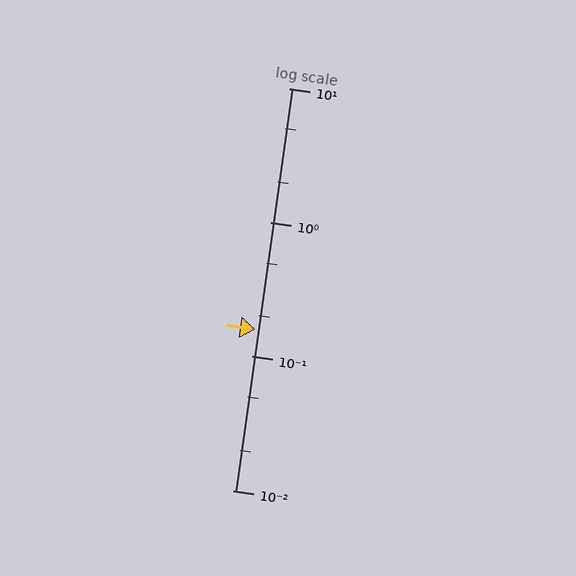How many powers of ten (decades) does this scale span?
The scale spans 3 decades, from 0.01 to 10.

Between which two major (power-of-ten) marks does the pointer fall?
The pointer is between 0.1 and 1.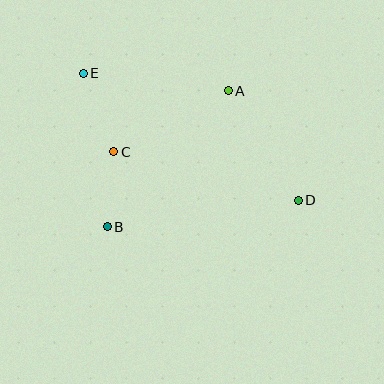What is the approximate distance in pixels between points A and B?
The distance between A and B is approximately 182 pixels.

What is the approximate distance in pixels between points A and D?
The distance between A and D is approximately 130 pixels.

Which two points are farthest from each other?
Points D and E are farthest from each other.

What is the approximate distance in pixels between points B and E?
The distance between B and E is approximately 155 pixels.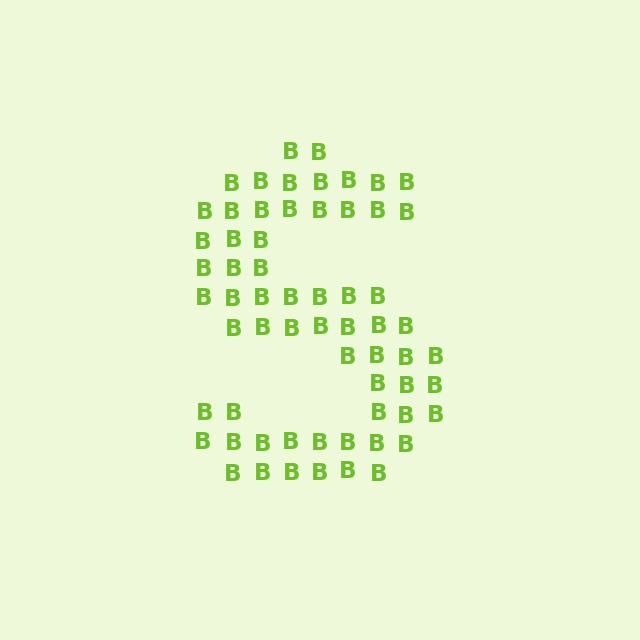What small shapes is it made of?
It is made of small letter B's.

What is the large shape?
The large shape is the letter S.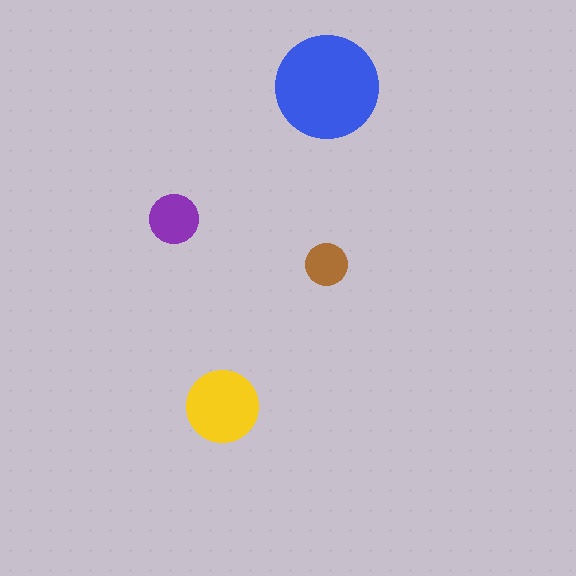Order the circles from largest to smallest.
the blue one, the yellow one, the purple one, the brown one.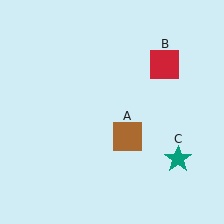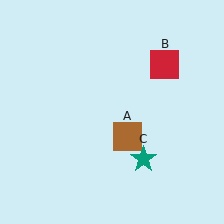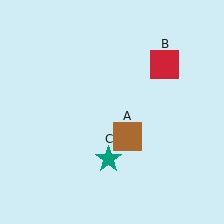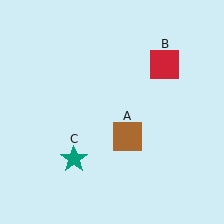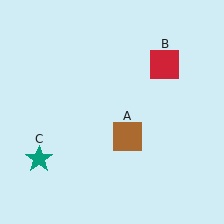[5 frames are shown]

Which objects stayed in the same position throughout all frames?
Brown square (object A) and red square (object B) remained stationary.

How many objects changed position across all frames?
1 object changed position: teal star (object C).